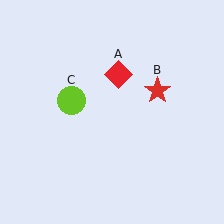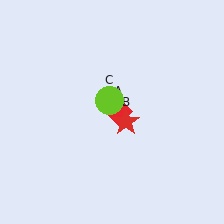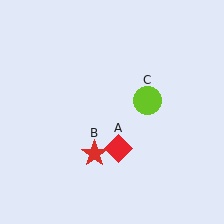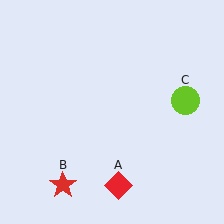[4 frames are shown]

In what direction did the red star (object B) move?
The red star (object B) moved down and to the left.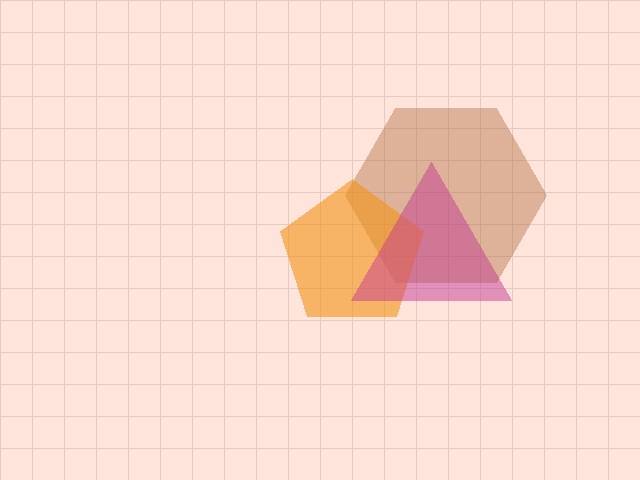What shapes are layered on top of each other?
The layered shapes are: a brown hexagon, an orange pentagon, a magenta triangle.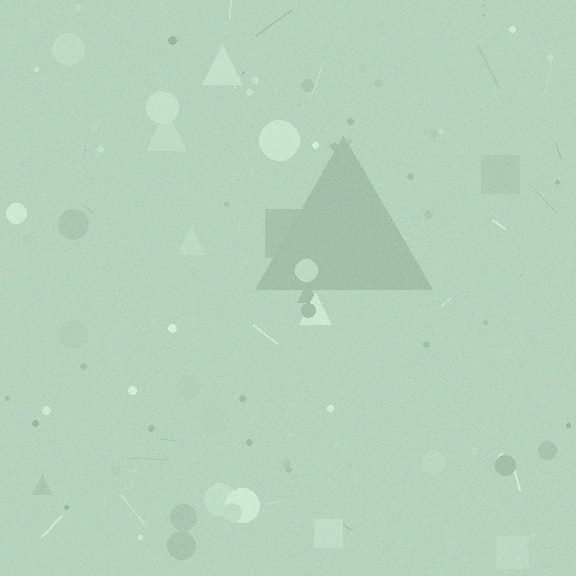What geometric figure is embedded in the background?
A triangle is embedded in the background.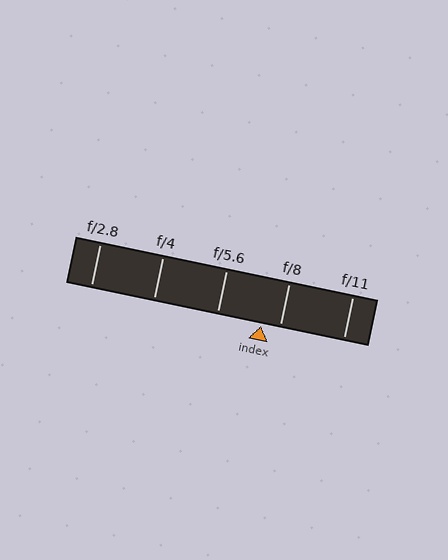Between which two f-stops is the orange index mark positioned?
The index mark is between f/5.6 and f/8.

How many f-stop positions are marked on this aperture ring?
There are 5 f-stop positions marked.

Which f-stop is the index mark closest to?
The index mark is closest to f/8.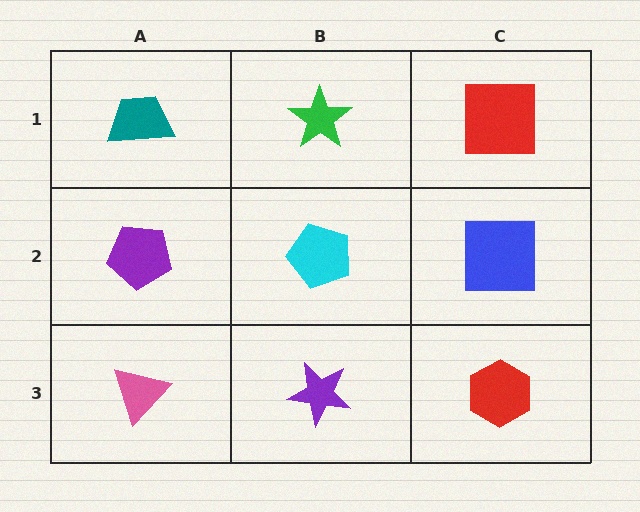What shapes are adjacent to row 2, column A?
A teal trapezoid (row 1, column A), a pink triangle (row 3, column A), a cyan pentagon (row 2, column B).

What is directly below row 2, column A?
A pink triangle.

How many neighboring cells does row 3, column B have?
3.